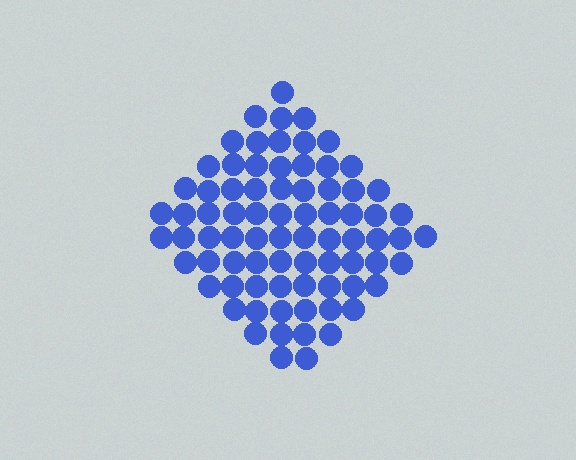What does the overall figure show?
The overall figure shows a diamond.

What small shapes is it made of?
It is made of small circles.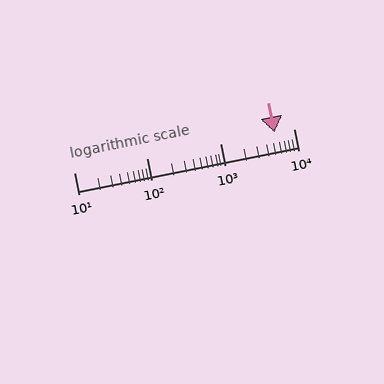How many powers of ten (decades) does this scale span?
The scale spans 3 decades, from 10 to 10000.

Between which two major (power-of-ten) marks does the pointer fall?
The pointer is between 1000 and 10000.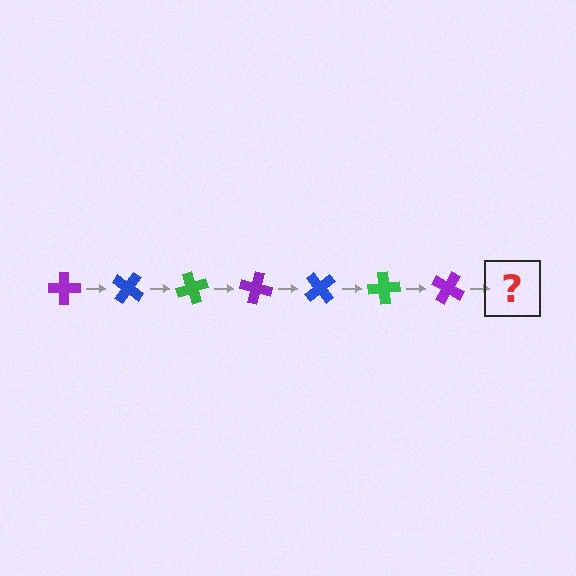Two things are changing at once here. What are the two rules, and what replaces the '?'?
The two rules are that it rotates 35 degrees each step and the color cycles through purple, blue, and green. The '?' should be a blue cross, rotated 245 degrees from the start.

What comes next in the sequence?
The next element should be a blue cross, rotated 245 degrees from the start.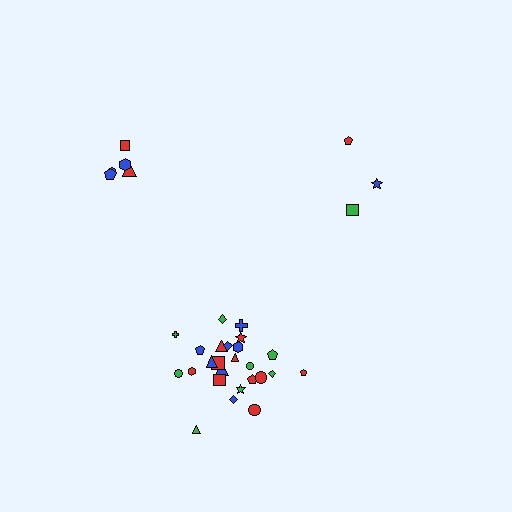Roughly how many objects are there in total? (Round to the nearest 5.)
Roughly 35 objects in total.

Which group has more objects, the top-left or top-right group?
The top-left group.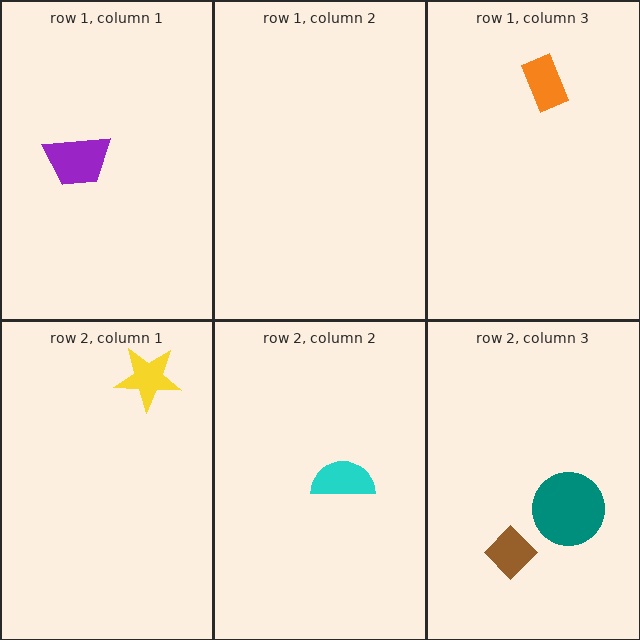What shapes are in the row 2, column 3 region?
The brown diamond, the teal circle.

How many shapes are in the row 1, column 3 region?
1.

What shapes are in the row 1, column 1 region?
The purple trapezoid.